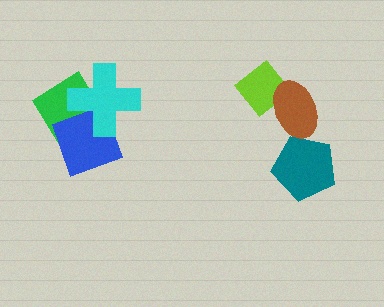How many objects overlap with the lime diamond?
1 object overlaps with the lime diamond.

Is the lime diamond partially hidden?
Yes, it is partially covered by another shape.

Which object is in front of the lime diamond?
The brown ellipse is in front of the lime diamond.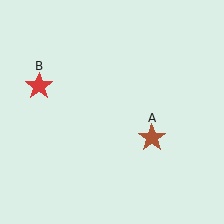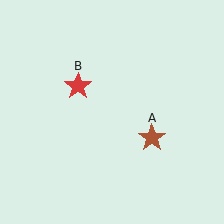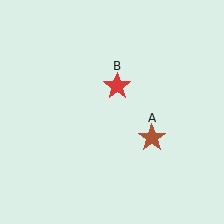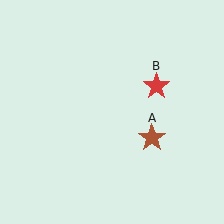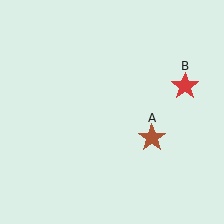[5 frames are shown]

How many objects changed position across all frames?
1 object changed position: red star (object B).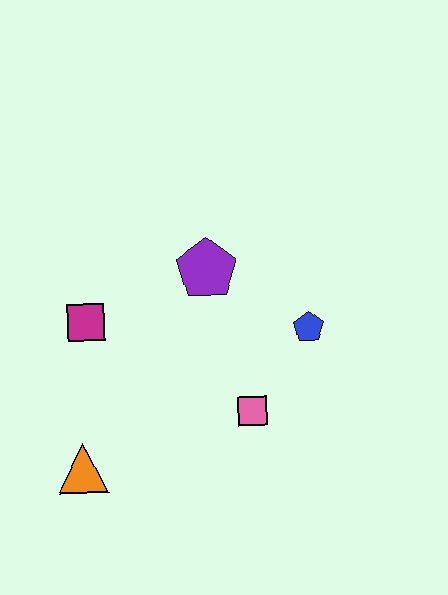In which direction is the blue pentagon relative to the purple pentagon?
The blue pentagon is to the right of the purple pentagon.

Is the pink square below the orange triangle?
No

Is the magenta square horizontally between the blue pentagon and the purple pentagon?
No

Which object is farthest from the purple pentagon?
The orange triangle is farthest from the purple pentagon.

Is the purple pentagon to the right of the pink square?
No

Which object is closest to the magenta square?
The purple pentagon is closest to the magenta square.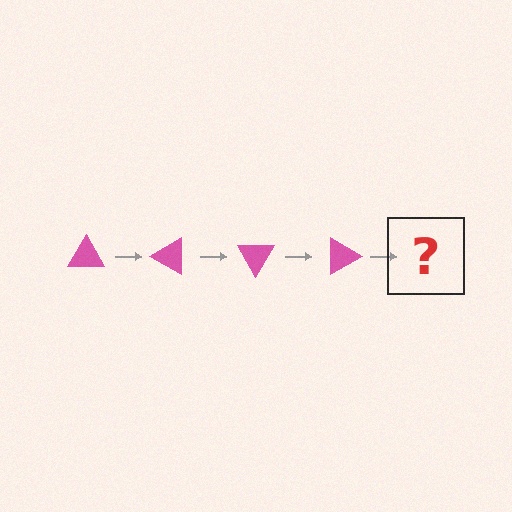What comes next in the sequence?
The next element should be a pink triangle rotated 120 degrees.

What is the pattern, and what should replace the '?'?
The pattern is that the triangle rotates 30 degrees each step. The '?' should be a pink triangle rotated 120 degrees.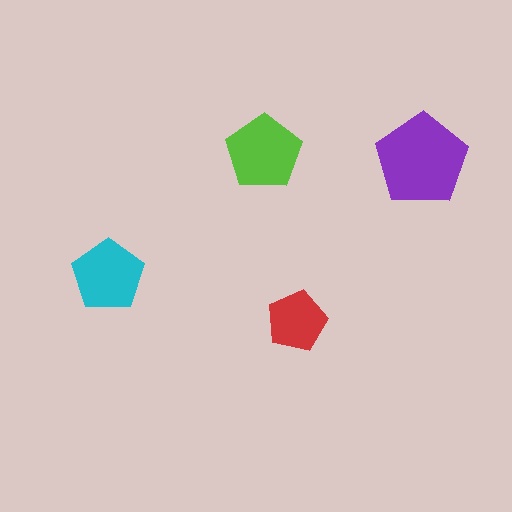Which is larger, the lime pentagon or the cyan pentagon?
The lime one.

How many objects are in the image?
There are 4 objects in the image.